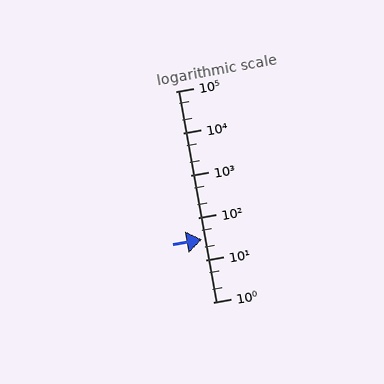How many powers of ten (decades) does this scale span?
The scale spans 5 decades, from 1 to 100000.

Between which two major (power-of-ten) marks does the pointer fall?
The pointer is between 10 and 100.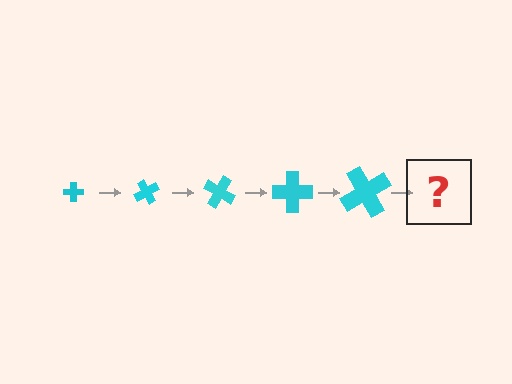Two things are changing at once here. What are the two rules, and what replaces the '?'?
The two rules are that the cross grows larger each step and it rotates 60 degrees each step. The '?' should be a cross, larger than the previous one and rotated 300 degrees from the start.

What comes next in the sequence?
The next element should be a cross, larger than the previous one and rotated 300 degrees from the start.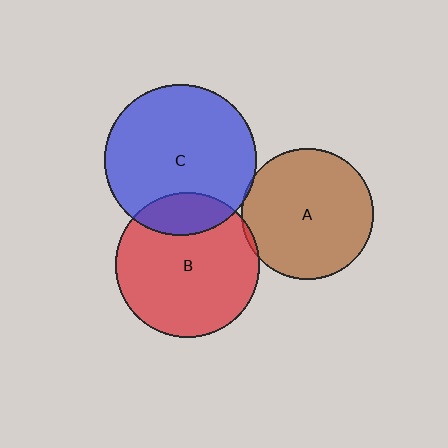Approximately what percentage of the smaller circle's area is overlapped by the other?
Approximately 5%.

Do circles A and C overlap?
Yes.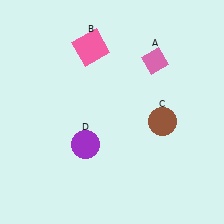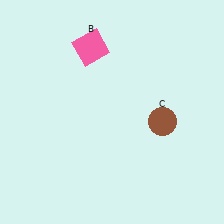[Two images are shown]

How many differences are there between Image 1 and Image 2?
There are 2 differences between the two images.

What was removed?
The pink diamond (A), the purple circle (D) were removed in Image 2.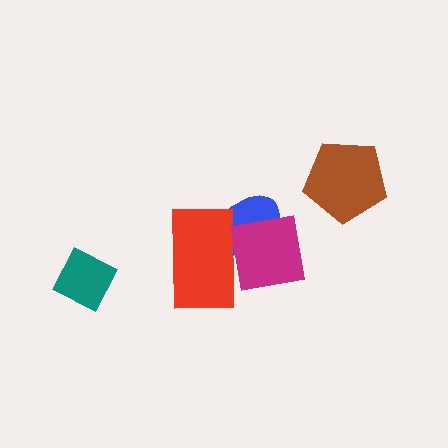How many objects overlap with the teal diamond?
0 objects overlap with the teal diamond.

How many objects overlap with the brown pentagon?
0 objects overlap with the brown pentagon.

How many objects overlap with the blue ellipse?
2 objects overlap with the blue ellipse.